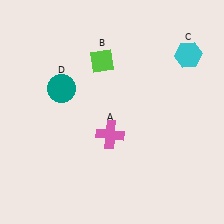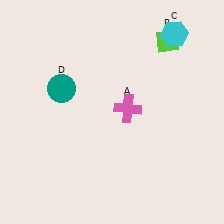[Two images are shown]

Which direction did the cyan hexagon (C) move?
The cyan hexagon (C) moved up.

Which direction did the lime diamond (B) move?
The lime diamond (B) moved right.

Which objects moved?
The objects that moved are: the pink cross (A), the lime diamond (B), the cyan hexagon (C).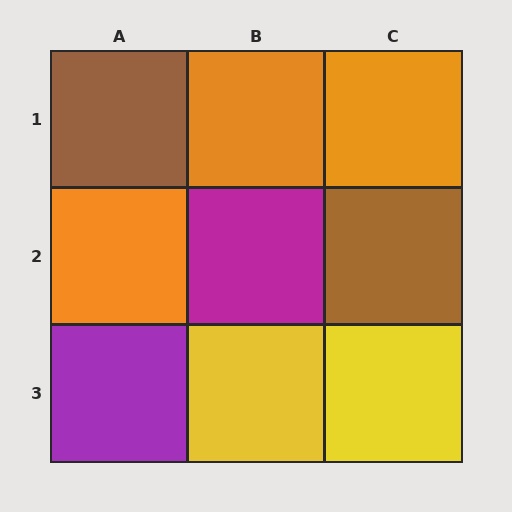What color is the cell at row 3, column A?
Purple.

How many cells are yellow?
2 cells are yellow.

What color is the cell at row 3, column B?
Yellow.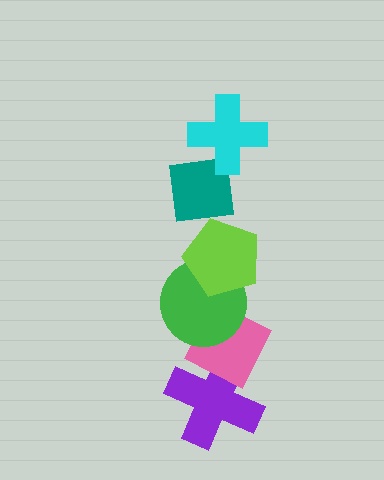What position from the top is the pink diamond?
The pink diamond is 5th from the top.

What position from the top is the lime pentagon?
The lime pentagon is 3rd from the top.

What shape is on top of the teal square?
The cyan cross is on top of the teal square.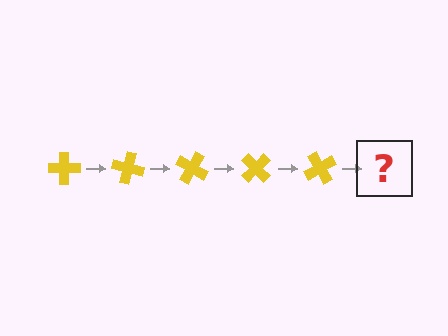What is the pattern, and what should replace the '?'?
The pattern is that the cross rotates 15 degrees each step. The '?' should be a yellow cross rotated 75 degrees.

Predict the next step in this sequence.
The next step is a yellow cross rotated 75 degrees.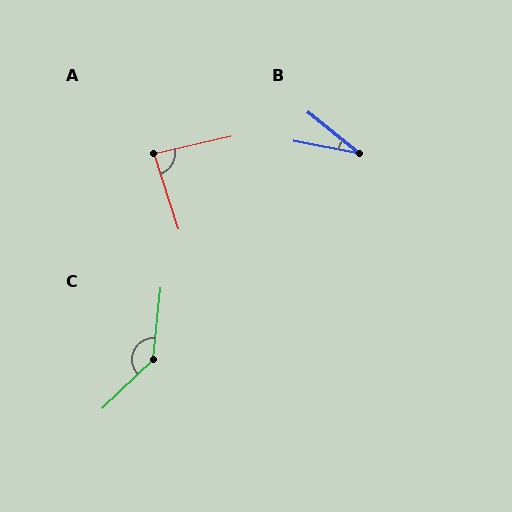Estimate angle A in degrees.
Approximately 85 degrees.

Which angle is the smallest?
B, at approximately 28 degrees.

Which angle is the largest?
C, at approximately 140 degrees.